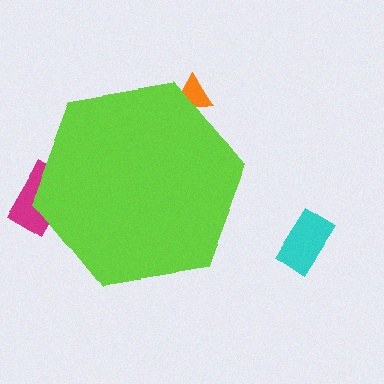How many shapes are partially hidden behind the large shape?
2 shapes are partially hidden.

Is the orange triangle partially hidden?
Yes, the orange triangle is partially hidden behind the lime hexagon.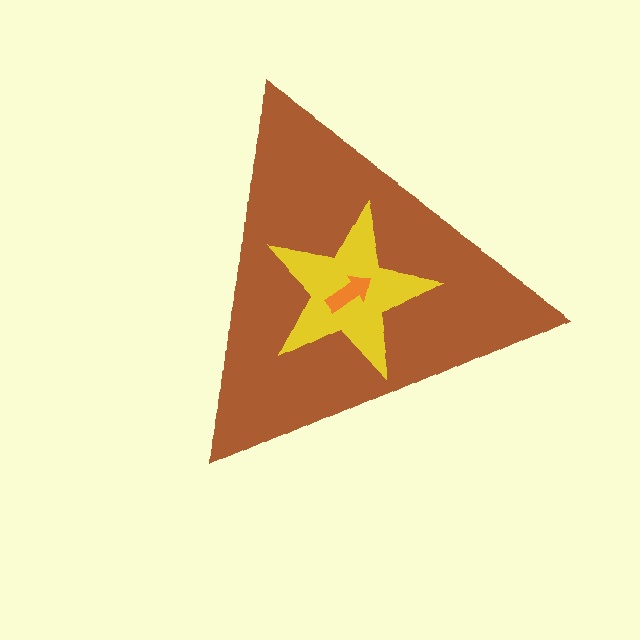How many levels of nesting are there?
3.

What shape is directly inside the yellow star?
The orange arrow.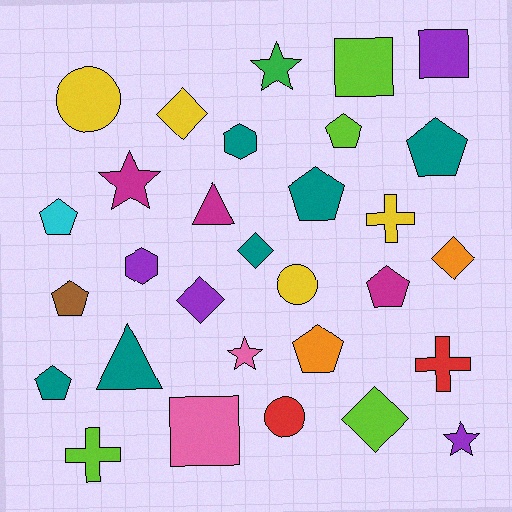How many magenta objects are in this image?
There are 3 magenta objects.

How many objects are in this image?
There are 30 objects.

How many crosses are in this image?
There are 3 crosses.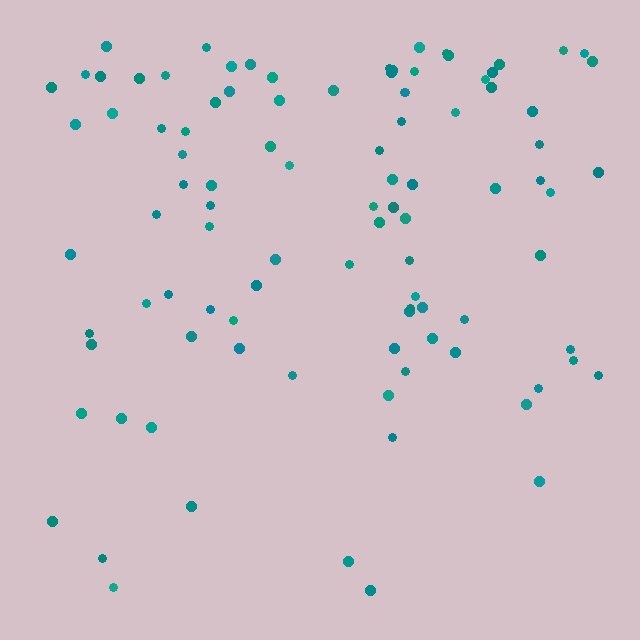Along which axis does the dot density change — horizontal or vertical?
Vertical.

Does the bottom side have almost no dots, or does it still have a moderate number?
Still a moderate number, just noticeably fewer than the top.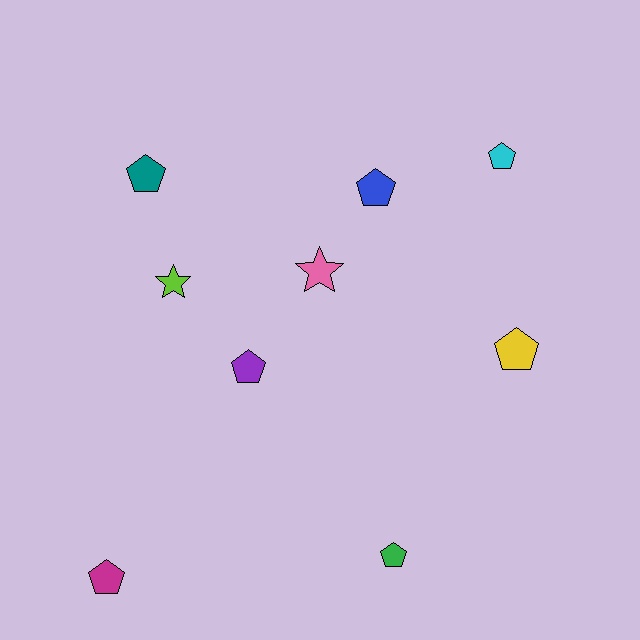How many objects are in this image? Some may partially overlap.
There are 9 objects.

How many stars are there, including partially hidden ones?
There are 2 stars.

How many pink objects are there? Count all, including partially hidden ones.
There is 1 pink object.